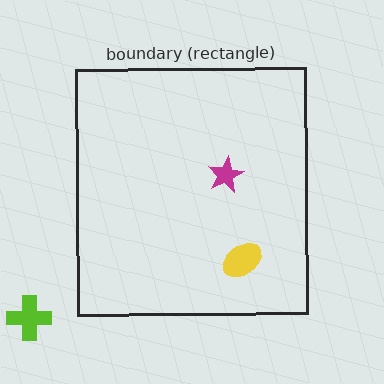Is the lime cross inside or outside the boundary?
Outside.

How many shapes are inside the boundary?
2 inside, 1 outside.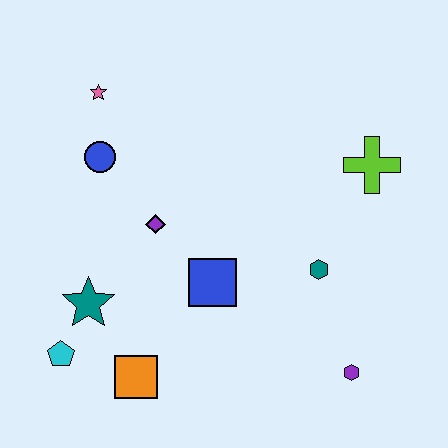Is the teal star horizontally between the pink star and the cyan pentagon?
Yes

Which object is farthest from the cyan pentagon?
The lime cross is farthest from the cyan pentagon.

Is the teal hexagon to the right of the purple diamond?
Yes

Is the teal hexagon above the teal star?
Yes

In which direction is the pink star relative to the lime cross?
The pink star is to the left of the lime cross.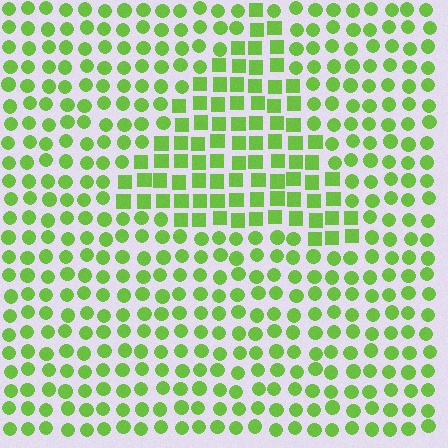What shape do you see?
I see a triangle.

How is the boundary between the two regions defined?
The boundary is defined by a change in element shape: squares inside vs. circles outside. All elements share the same color and spacing.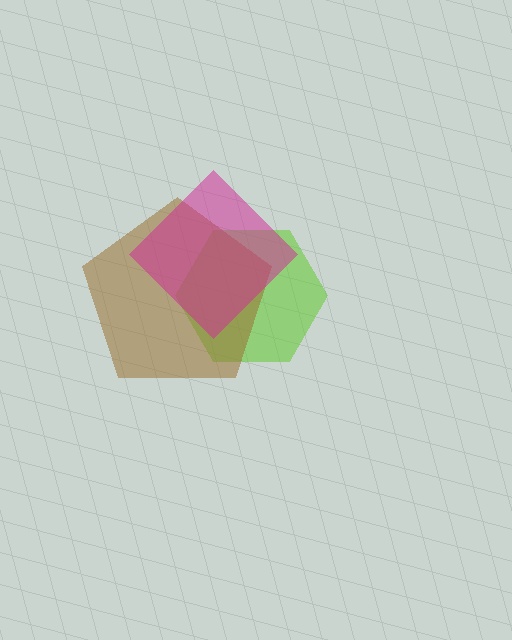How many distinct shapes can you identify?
There are 3 distinct shapes: a lime hexagon, a brown pentagon, a magenta diamond.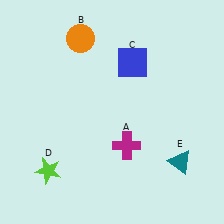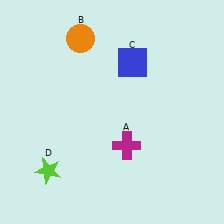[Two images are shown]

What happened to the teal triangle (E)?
The teal triangle (E) was removed in Image 2. It was in the bottom-right area of Image 1.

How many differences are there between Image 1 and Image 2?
There is 1 difference between the two images.